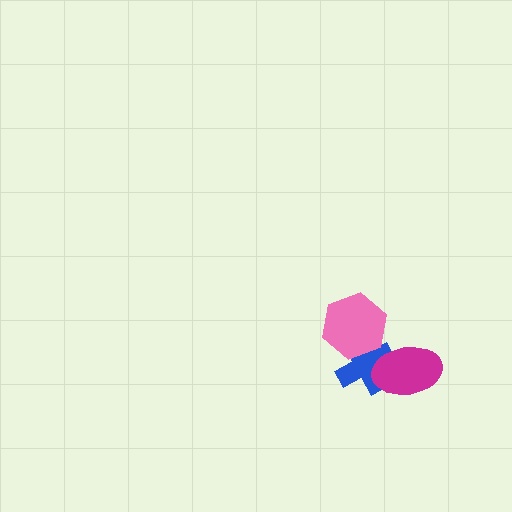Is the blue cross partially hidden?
Yes, it is partially covered by another shape.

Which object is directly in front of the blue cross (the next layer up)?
The pink hexagon is directly in front of the blue cross.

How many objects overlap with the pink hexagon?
1 object overlaps with the pink hexagon.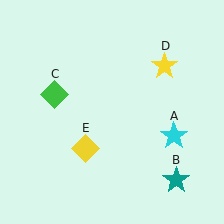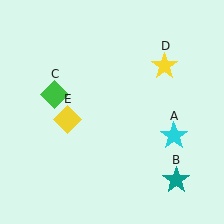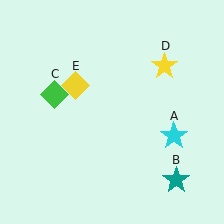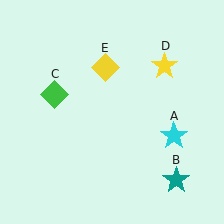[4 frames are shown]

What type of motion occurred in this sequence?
The yellow diamond (object E) rotated clockwise around the center of the scene.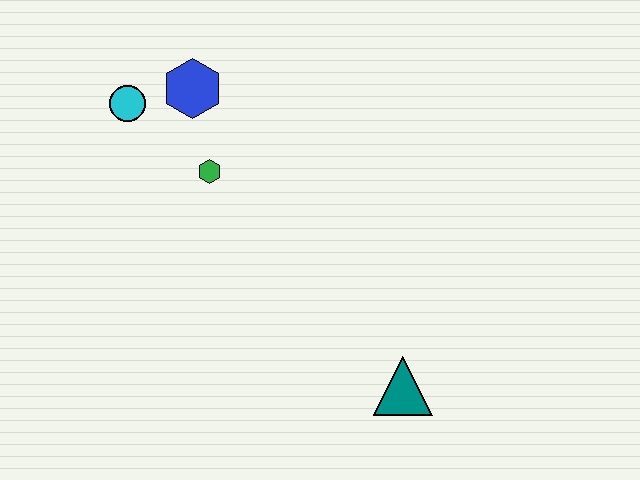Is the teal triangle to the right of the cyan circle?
Yes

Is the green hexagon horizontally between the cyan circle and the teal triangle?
Yes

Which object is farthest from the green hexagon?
The teal triangle is farthest from the green hexagon.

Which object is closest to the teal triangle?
The green hexagon is closest to the teal triangle.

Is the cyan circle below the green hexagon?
No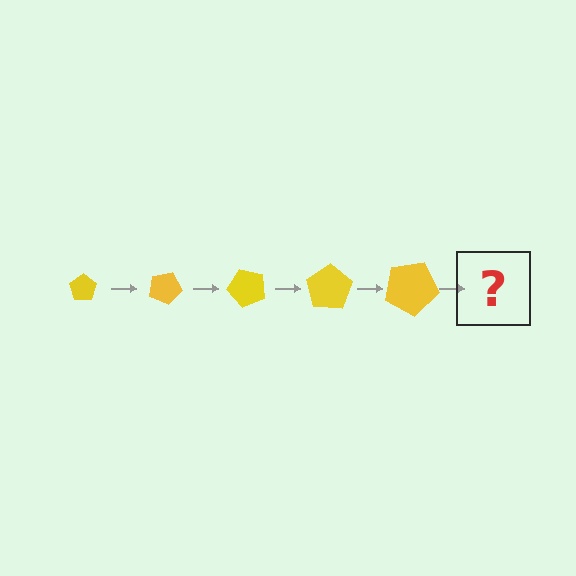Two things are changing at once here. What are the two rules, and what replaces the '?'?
The two rules are that the pentagon grows larger each step and it rotates 25 degrees each step. The '?' should be a pentagon, larger than the previous one and rotated 125 degrees from the start.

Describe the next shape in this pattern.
It should be a pentagon, larger than the previous one and rotated 125 degrees from the start.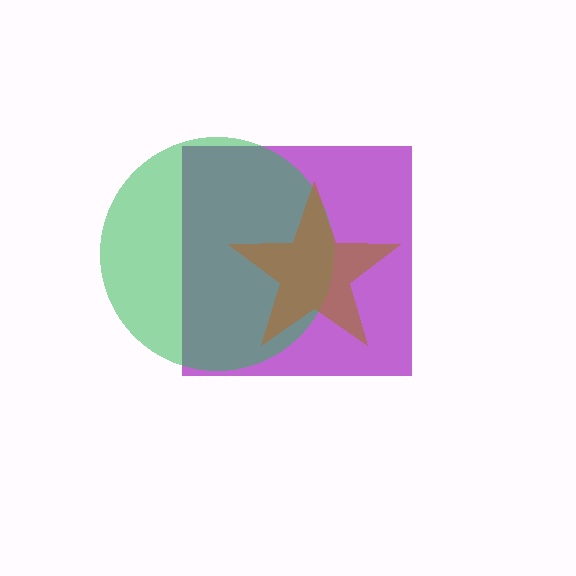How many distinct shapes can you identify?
There are 3 distinct shapes: a purple square, a green circle, a brown star.